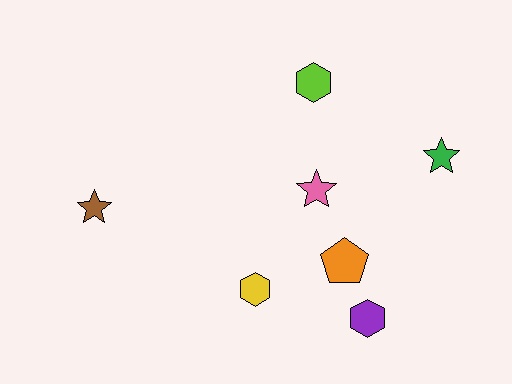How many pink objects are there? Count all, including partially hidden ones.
There is 1 pink object.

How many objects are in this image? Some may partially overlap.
There are 7 objects.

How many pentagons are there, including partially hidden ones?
There is 1 pentagon.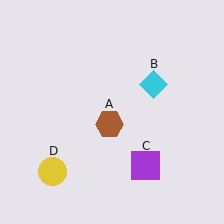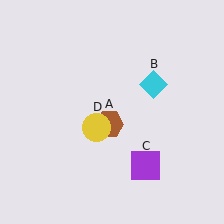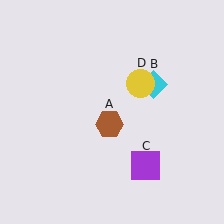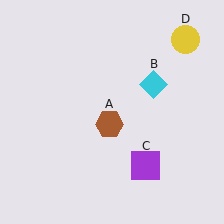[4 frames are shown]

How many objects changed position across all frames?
1 object changed position: yellow circle (object D).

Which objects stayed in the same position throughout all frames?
Brown hexagon (object A) and cyan diamond (object B) and purple square (object C) remained stationary.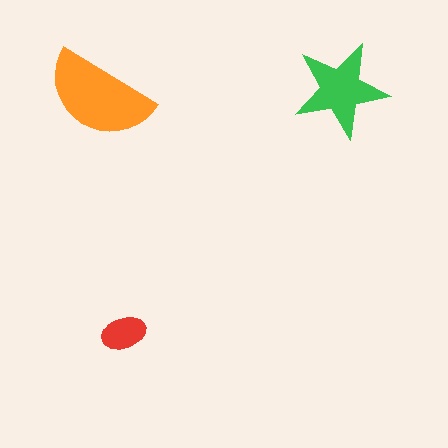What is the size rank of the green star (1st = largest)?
2nd.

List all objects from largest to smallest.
The orange semicircle, the green star, the red ellipse.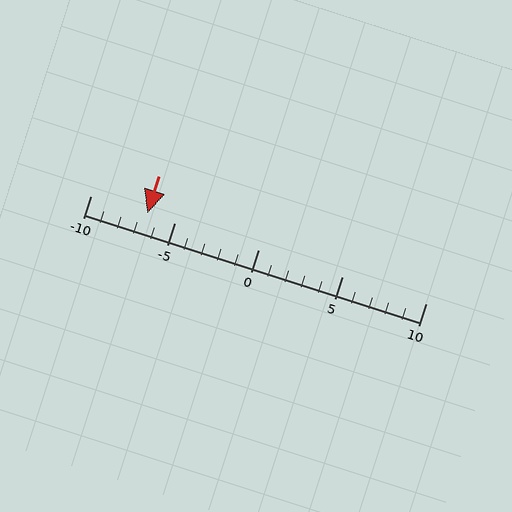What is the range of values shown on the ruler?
The ruler shows values from -10 to 10.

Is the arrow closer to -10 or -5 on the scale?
The arrow is closer to -5.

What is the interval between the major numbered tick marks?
The major tick marks are spaced 5 units apart.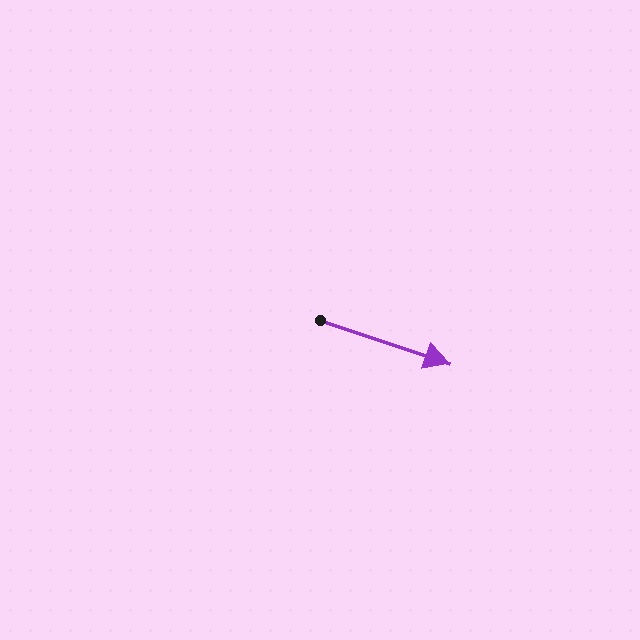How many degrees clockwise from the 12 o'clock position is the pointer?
Approximately 108 degrees.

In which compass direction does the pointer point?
East.